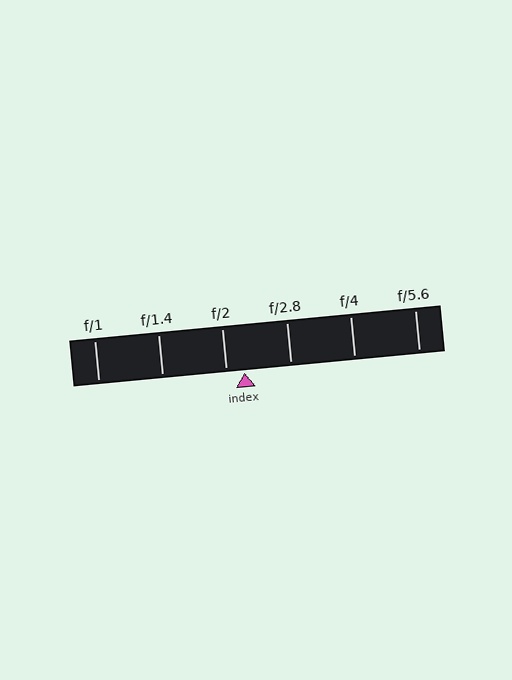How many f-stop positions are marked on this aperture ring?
There are 6 f-stop positions marked.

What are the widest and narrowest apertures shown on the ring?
The widest aperture shown is f/1 and the narrowest is f/5.6.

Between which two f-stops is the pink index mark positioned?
The index mark is between f/2 and f/2.8.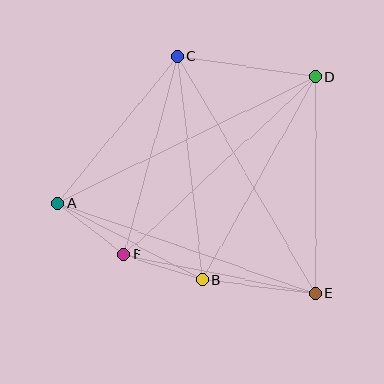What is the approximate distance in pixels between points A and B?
The distance between A and B is approximately 164 pixels.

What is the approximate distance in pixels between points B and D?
The distance between B and D is approximately 232 pixels.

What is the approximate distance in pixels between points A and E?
The distance between A and E is approximately 273 pixels.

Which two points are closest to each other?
Points B and F are closest to each other.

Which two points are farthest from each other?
Points A and D are farthest from each other.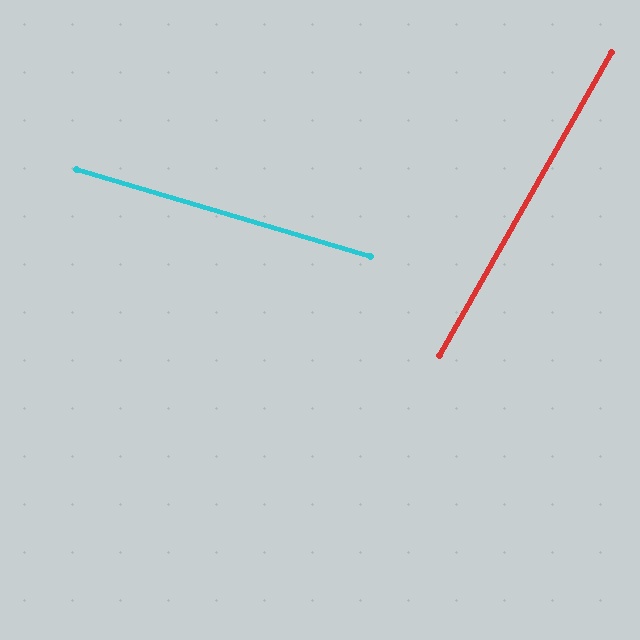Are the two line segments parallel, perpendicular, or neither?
Neither parallel nor perpendicular — they differ by about 77°.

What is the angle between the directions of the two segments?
Approximately 77 degrees.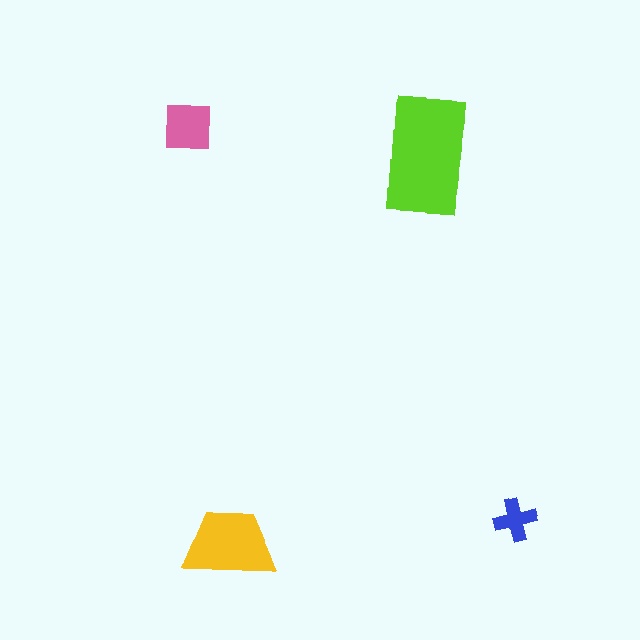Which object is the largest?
The lime rectangle.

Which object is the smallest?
The blue cross.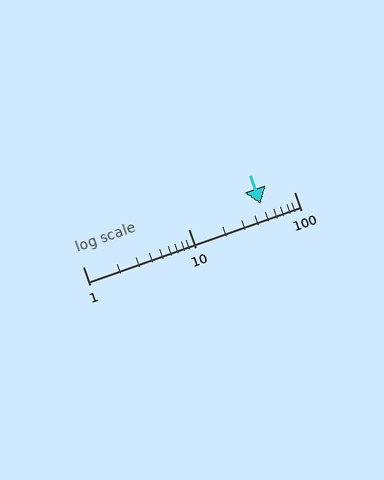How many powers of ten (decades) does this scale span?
The scale spans 2 decades, from 1 to 100.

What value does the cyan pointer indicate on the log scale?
The pointer indicates approximately 48.